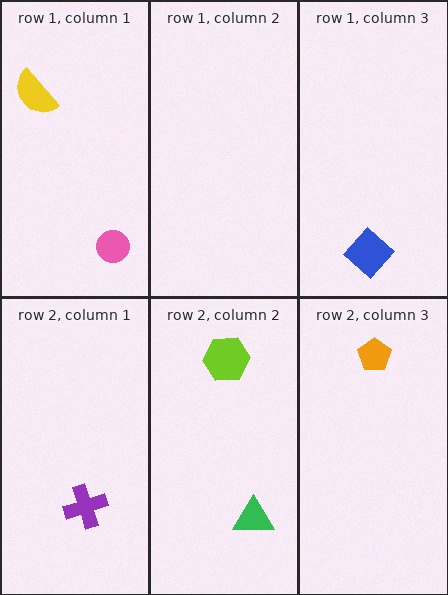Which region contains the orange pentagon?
The row 2, column 3 region.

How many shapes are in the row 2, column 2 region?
2.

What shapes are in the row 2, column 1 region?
The purple cross.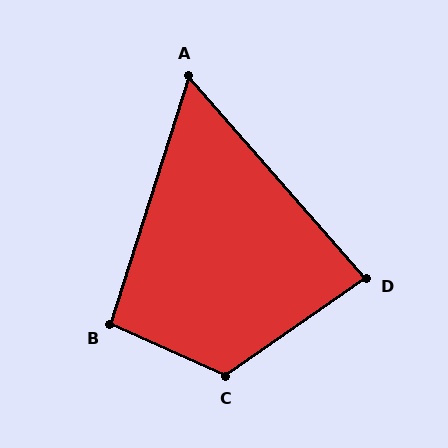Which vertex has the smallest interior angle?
A, at approximately 59 degrees.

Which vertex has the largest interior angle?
C, at approximately 121 degrees.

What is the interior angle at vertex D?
Approximately 84 degrees (acute).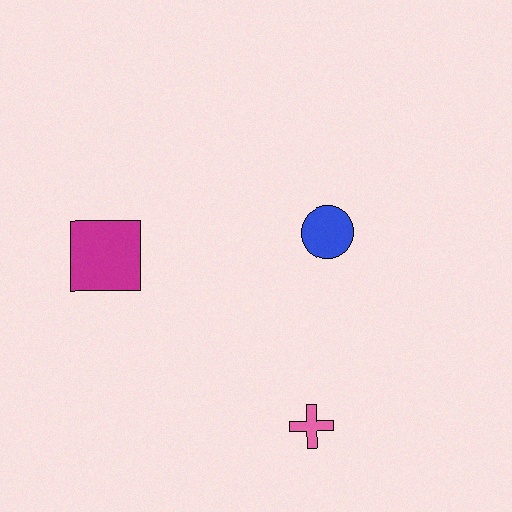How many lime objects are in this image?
There are no lime objects.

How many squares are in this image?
There is 1 square.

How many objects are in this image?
There are 3 objects.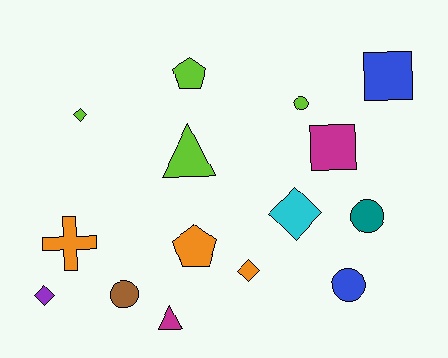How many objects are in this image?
There are 15 objects.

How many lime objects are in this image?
There are 4 lime objects.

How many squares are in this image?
There are 2 squares.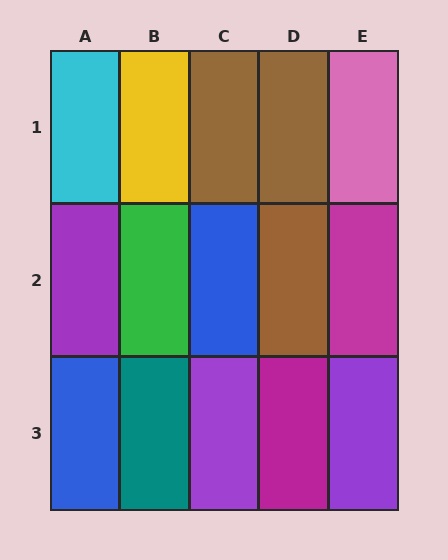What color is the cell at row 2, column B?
Green.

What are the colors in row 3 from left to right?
Blue, teal, purple, magenta, purple.